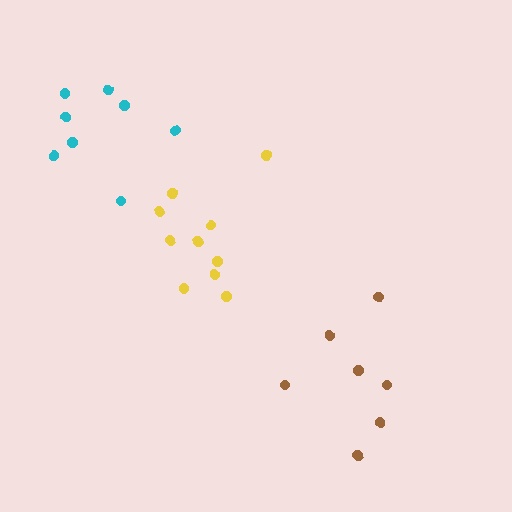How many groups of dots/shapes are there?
There are 3 groups.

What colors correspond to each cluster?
The clusters are colored: yellow, brown, cyan.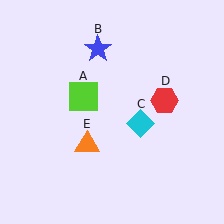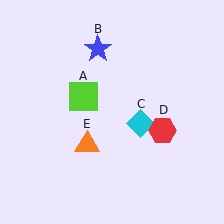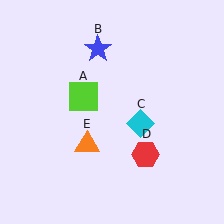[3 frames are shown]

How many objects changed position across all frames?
1 object changed position: red hexagon (object D).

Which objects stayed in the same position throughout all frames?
Lime square (object A) and blue star (object B) and cyan diamond (object C) and orange triangle (object E) remained stationary.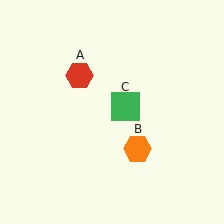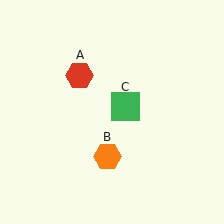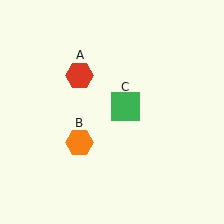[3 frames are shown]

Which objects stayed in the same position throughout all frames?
Red hexagon (object A) and green square (object C) remained stationary.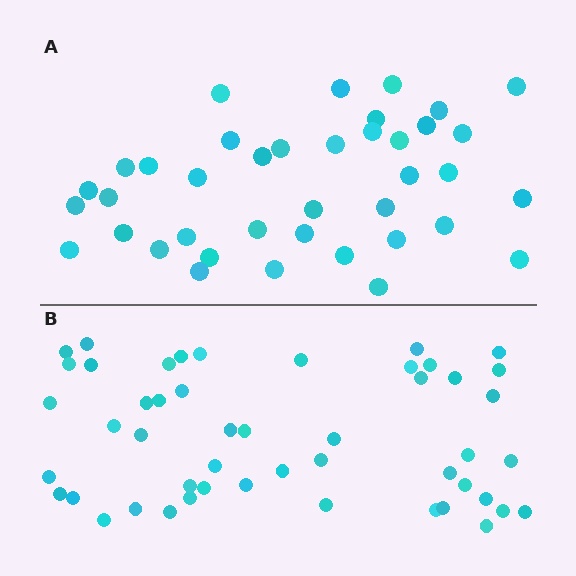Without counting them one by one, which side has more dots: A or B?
Region B (the bottom region) has more dots.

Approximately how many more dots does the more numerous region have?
Region B has roughly 10 or so more dots than region A.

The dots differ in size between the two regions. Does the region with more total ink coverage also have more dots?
No. Region A has more total ink coverage because its dots are larger, but region B actually contains more individual dots. Total area can be misleading — the number of items is what matters here.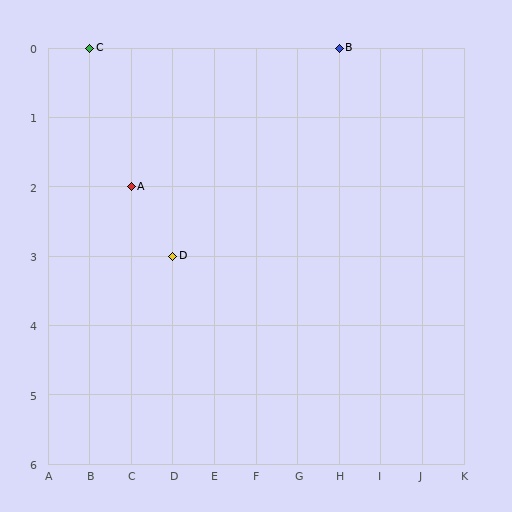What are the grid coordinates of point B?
Point B is at grid coordinates (H, 0).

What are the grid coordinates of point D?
Point D is at grid coordinates (D, 3).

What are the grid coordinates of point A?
Point A is at grid coordinates (C, 2).